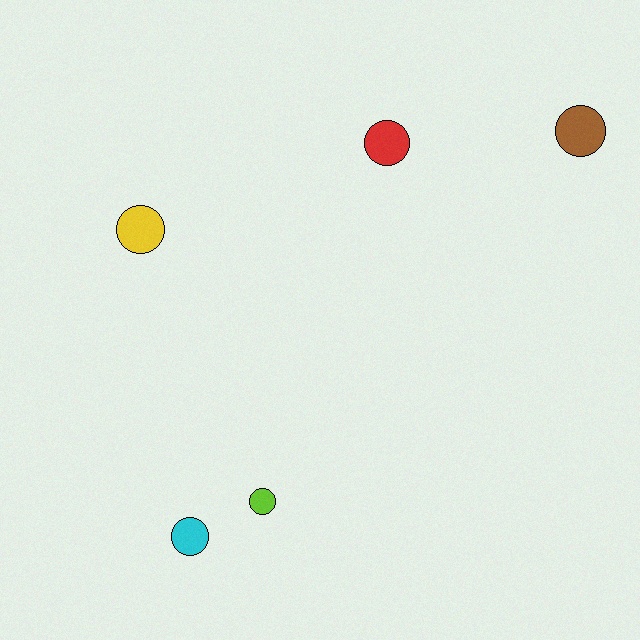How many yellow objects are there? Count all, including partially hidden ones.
There is 1 yellow object.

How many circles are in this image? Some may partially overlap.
There are 5 circles.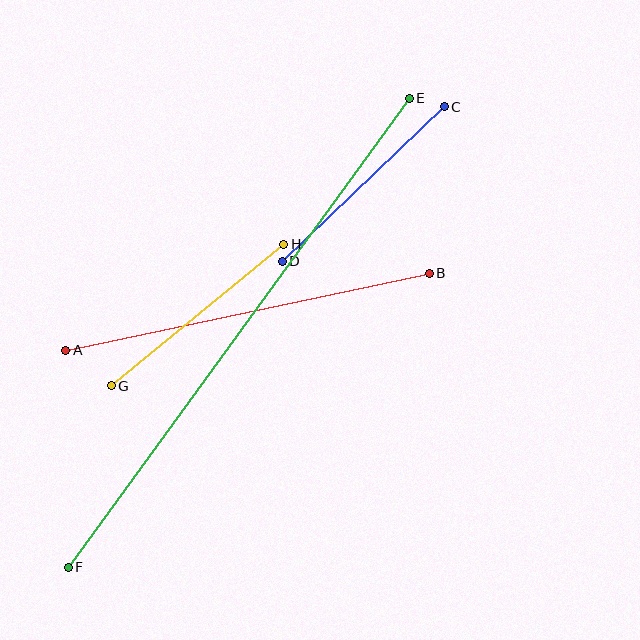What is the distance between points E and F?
The distance is approximately 580 pixels.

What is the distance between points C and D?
The distance is approximately 224 pixels.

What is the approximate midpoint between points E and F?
The midpoint is at approximately (239, 333) pixels.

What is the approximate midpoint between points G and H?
The midpoint is at approximately (198, 315) pixels.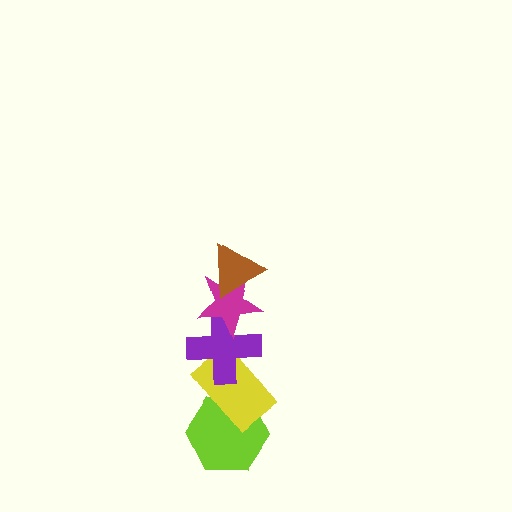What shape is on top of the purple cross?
The magenta star is on top of the purple cross.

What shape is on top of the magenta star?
The brown triangle is on top of the magenta star.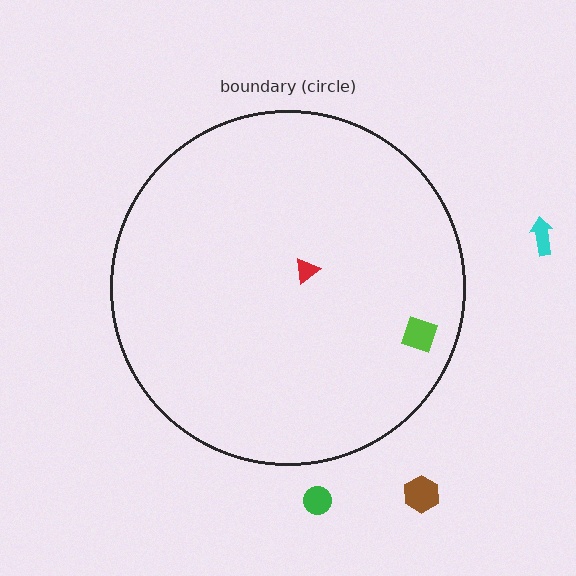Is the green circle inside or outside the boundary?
Outside.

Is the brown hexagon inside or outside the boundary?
Outside.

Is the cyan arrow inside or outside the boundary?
Outside.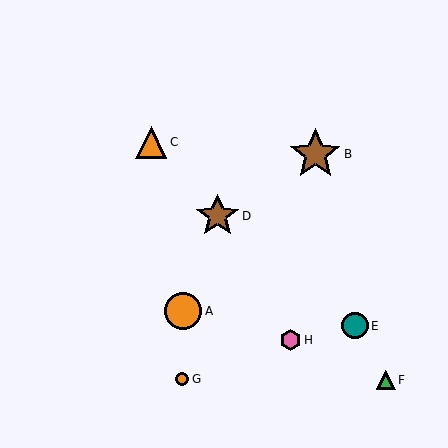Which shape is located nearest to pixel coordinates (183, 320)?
The orange circle (labeled A) at (183, 311) is nearest to that location.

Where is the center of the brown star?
The center of the brown star is at (315, 154).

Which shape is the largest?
The brown star (labeled B) is the largest.